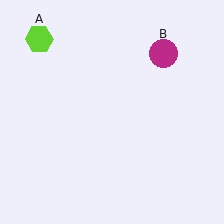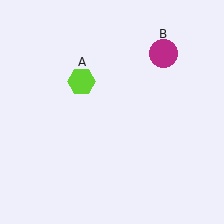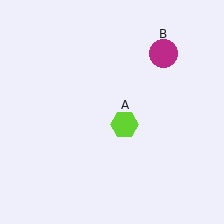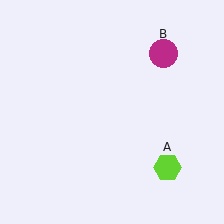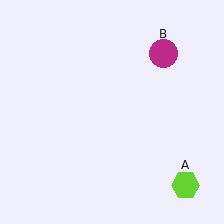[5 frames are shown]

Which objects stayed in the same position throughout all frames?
Magenta circle (object B) remained stationary.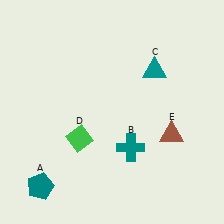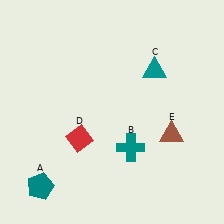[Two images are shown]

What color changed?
The diamond (D) changed from green in Image 1 to red in Image 2.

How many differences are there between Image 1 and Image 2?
There is 1 difference between the two images.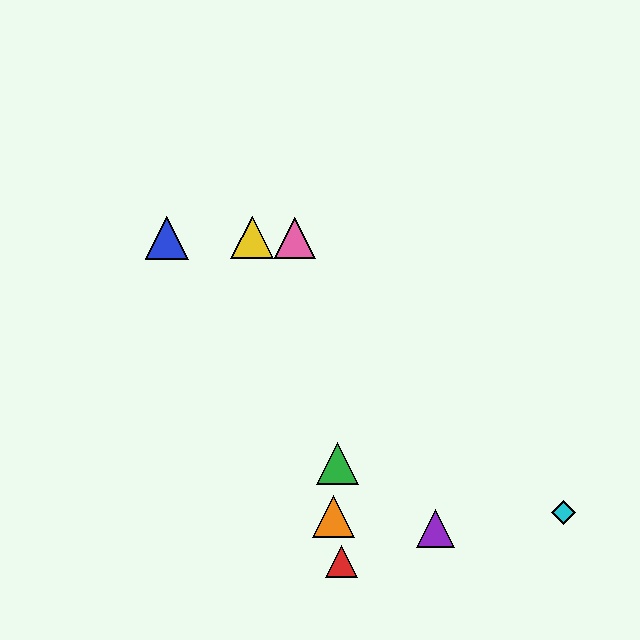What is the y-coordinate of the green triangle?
The green triangle is at y≈463.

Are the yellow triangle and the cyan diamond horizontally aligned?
No, the yellow triangle is at y≈238 and the cyan diamond is at y≈513.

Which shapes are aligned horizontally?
The blue triangle, the yellow triangle, the pink triangle are aligned horizontally.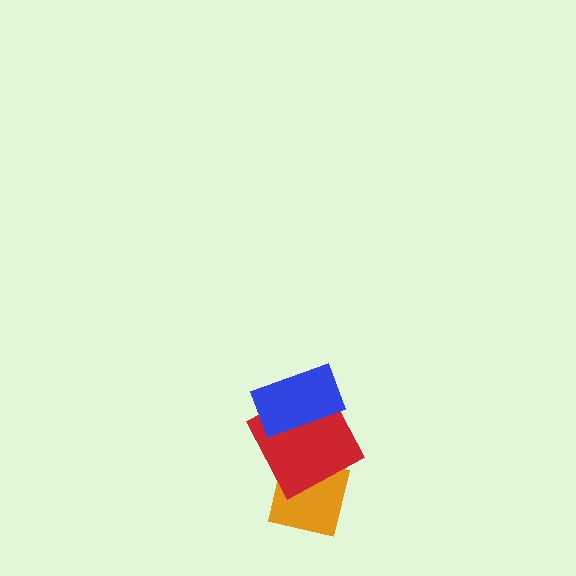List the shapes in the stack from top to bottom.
From top to bottom: the blue rectangle, the red square, the orange square.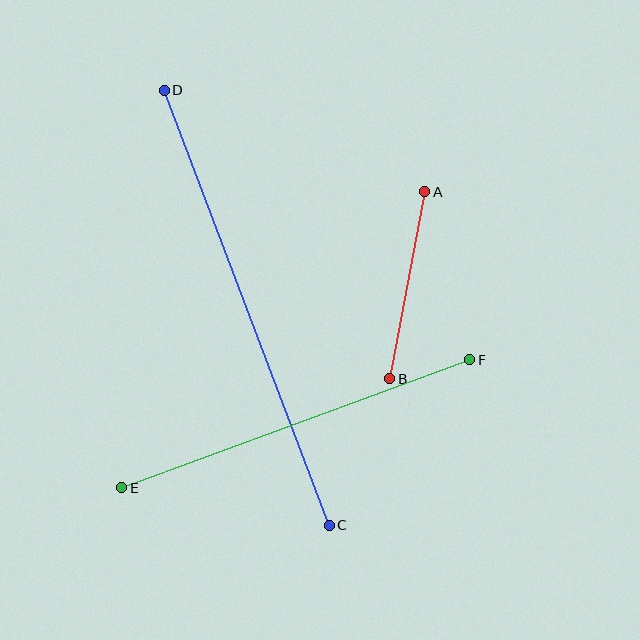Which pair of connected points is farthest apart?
Points C and D are farthest apart.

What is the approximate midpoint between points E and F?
The midpoint is at approximately (296, 424) pixels.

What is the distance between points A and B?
The distance is approximately 190 pixels.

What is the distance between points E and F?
The distance is approximately 371 pixels.